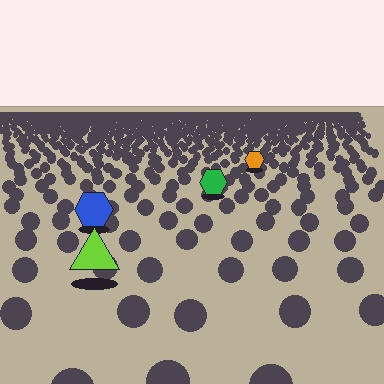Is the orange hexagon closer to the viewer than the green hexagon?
No. The green hexagon is closer — you can tell from the texture gradient: the ground texture is coarser near it.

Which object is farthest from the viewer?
The orange hexagon is farthest from the viewer. It appears smaller and the ground texture around it is denser.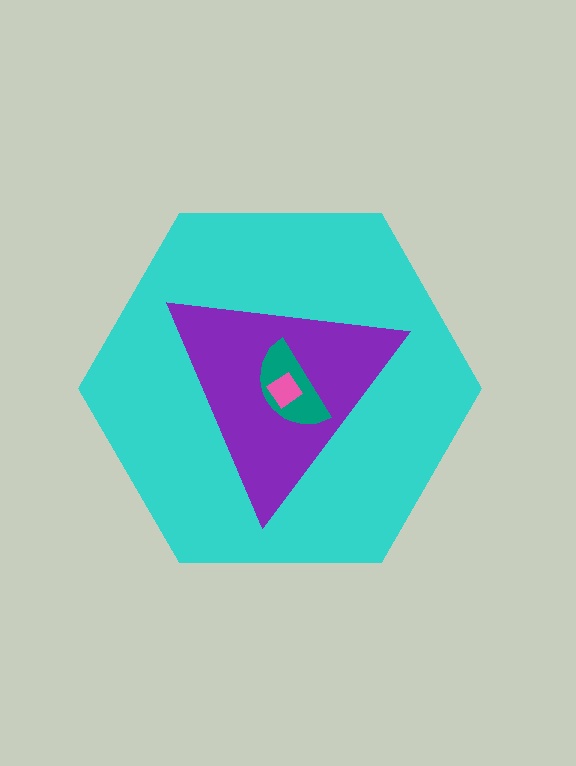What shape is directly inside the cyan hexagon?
The purple triangle.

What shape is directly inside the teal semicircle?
The pink diamond.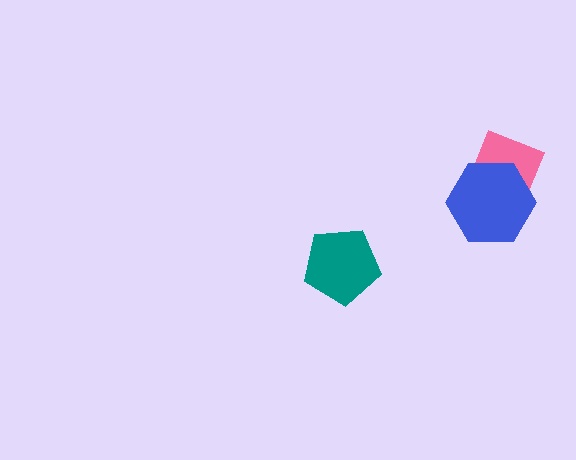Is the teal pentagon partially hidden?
No, no other shape covers it.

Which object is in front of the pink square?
The blue hexagon is in front of the pink square.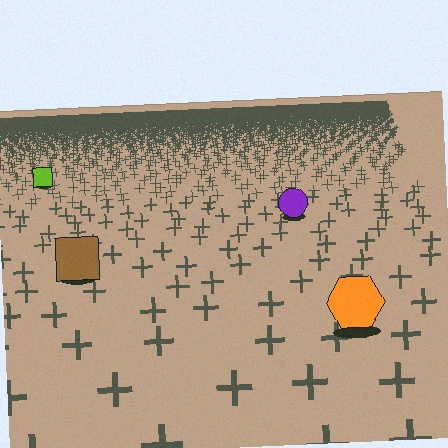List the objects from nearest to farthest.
From nearest to farthest: the orange hexagon, the brown square, the purple circle, the lime square.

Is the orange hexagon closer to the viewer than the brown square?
Yes. The orange hexagon is closer — you can tell from the texture gradient: the ground texture is coarser near it.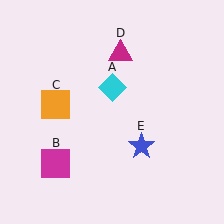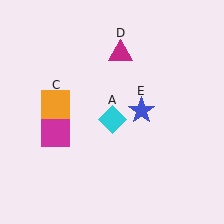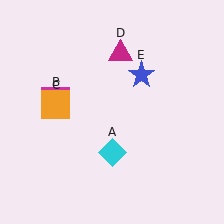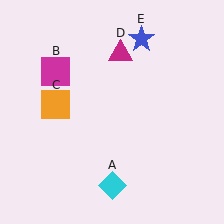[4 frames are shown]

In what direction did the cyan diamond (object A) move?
The cyan diamond (object A) moved down.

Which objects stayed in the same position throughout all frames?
Orange square (object C) and magenta triangle (object D) remained stationary.